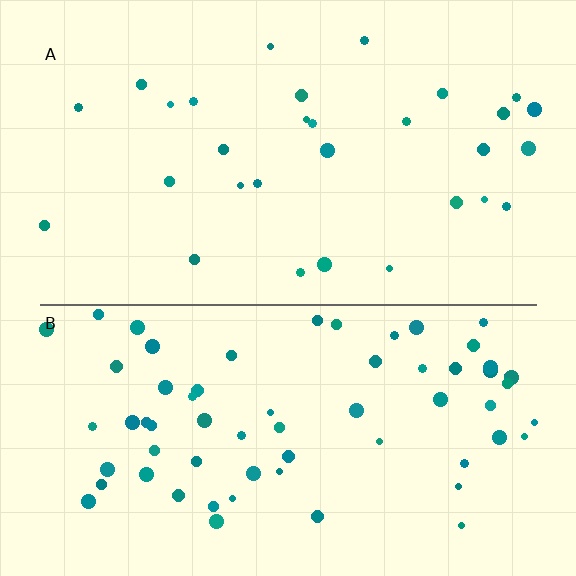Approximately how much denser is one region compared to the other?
Approximately 2.2× — region B over region A.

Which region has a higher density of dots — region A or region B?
B (the bottom).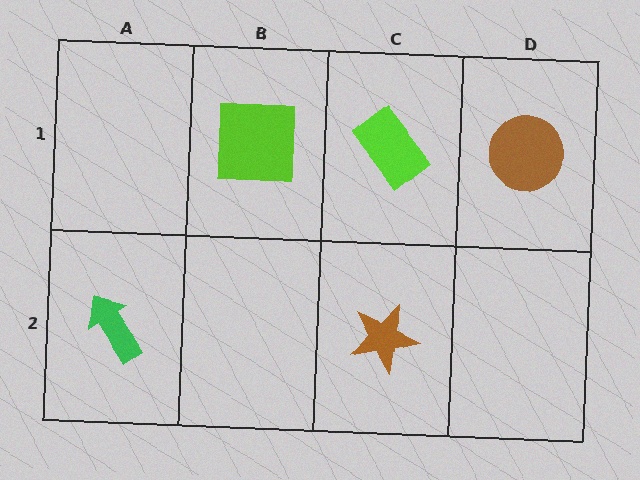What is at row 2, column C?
A brown star.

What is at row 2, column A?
A green arrow.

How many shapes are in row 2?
2 shapes.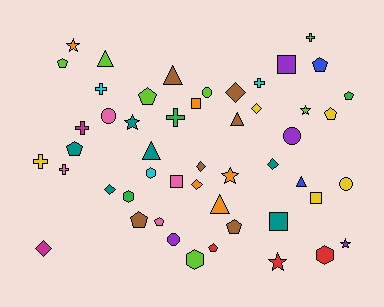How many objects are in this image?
There are 50 objects.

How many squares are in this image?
There are 5 squares.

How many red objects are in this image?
There are 3 red objects.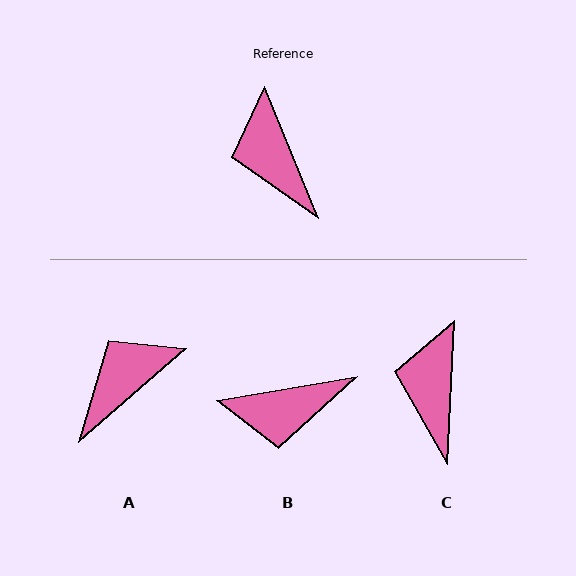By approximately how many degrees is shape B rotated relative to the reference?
Approximately 77 degrees counter-clockwise.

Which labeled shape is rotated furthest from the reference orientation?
B, about 77 degrees away.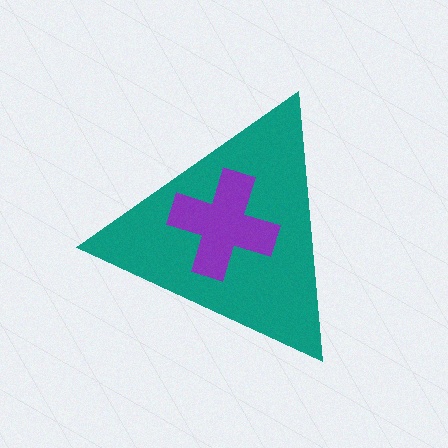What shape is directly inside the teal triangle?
The purple cross.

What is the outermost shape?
The teal triangle.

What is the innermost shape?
The purple cross.